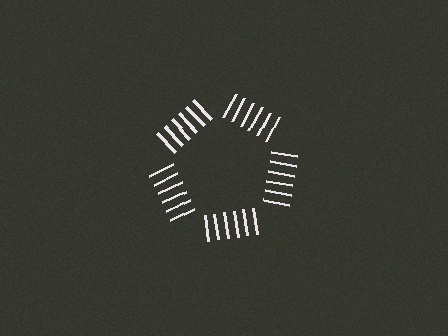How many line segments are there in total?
30 — 6 along each of the 5 edges.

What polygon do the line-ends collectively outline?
An illusory pentagon — the line segments terminate on its edges but no continuous stroke is drawn.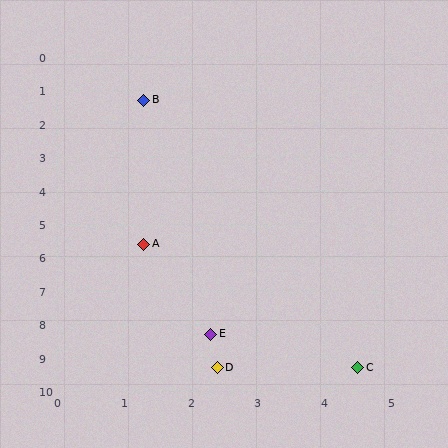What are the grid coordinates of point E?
Point E is at approximately (2.3, 8.3).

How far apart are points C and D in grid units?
Points C and D are about 2.1 grid units apart.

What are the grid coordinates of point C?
Point C is at approximately (4.5, 9.3).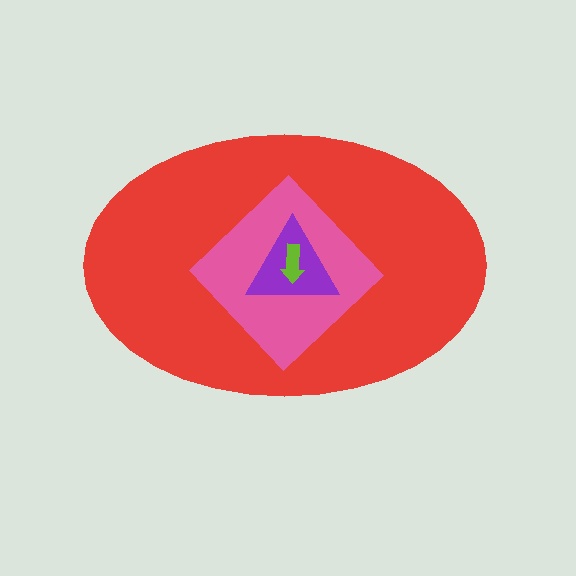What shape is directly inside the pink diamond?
The purple triangle.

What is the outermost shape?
The red ellipse.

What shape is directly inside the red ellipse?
The pink diamond.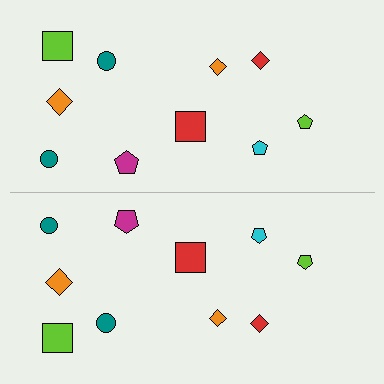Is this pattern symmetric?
Yes, this pattern has bilateral (reflection) symmetry.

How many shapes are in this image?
There are 20 shapes in this image.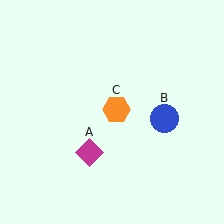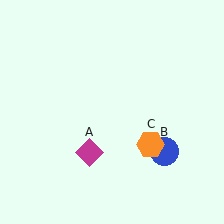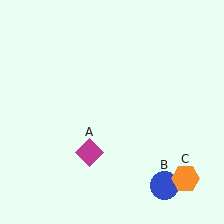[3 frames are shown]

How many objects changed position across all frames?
2 objects changed position: blue circle (object B), orange hexagon (object C).